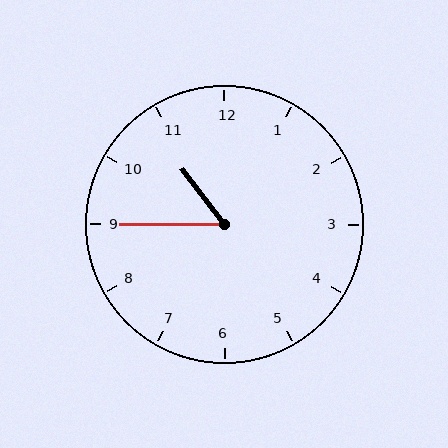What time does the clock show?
10:45.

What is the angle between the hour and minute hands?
Approximately 52 degrees.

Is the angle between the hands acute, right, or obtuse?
It is acute.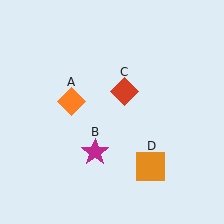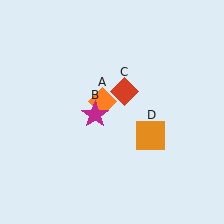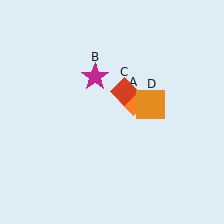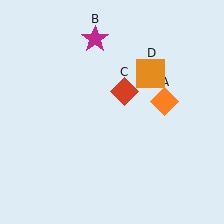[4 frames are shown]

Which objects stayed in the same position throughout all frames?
Red diamond (object C) remained stationary.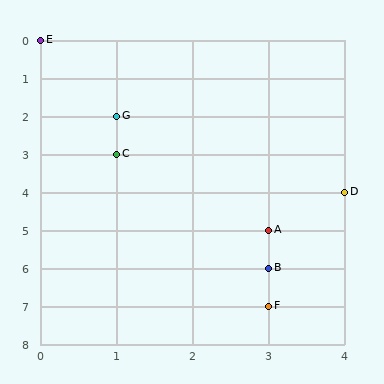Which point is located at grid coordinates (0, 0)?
Point E is at (0, 0).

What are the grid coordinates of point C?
Point C is at grid coordinates (1, 3).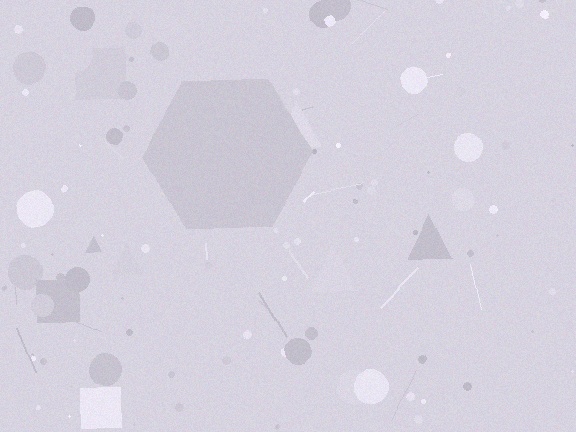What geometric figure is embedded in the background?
A hexagon is embedded in the background.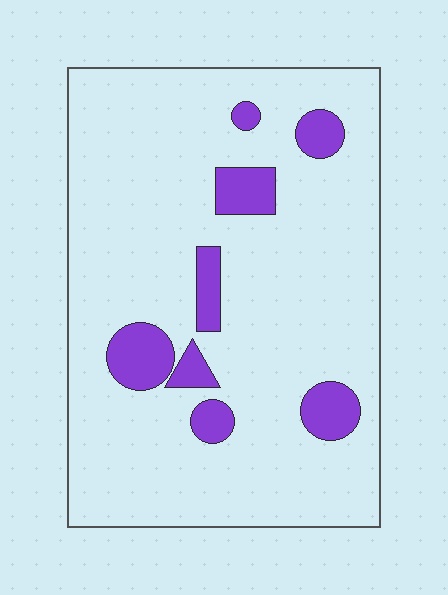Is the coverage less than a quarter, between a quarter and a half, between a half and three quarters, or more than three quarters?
Less than a quarter.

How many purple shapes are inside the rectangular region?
8.